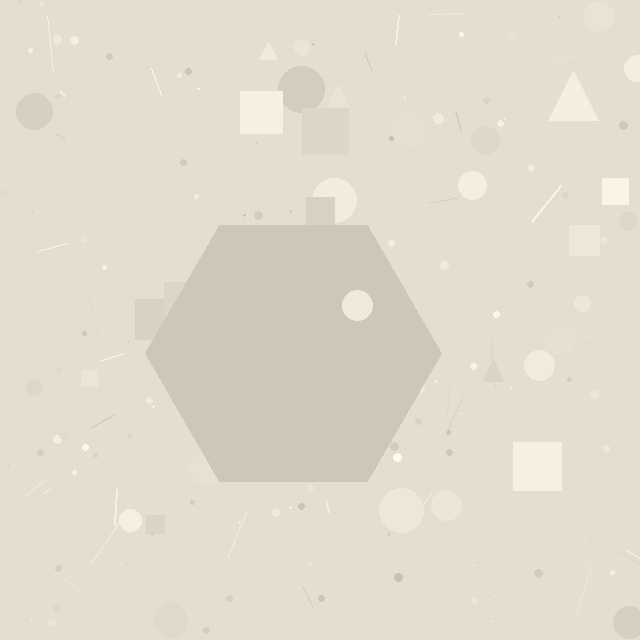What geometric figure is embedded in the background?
A hexagon is embedded in the background.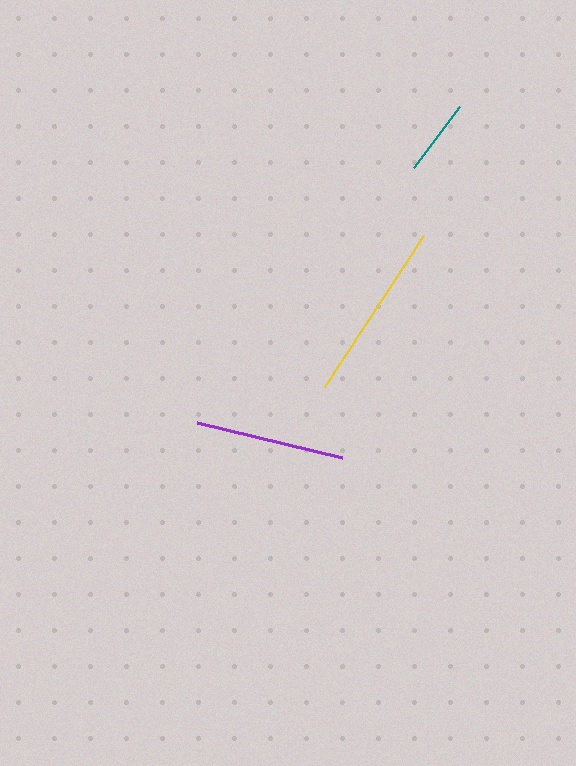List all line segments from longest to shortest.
From longest to shortest: yellow, purple, teal.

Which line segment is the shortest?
The teal line is the shortest at approximately 76 pixels.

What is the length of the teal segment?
The teal segment is approximately 76 pixels long.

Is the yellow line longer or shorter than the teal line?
The yellow line is longer than the teal line.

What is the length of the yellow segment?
The yellow segment is approximately 180 pixels long.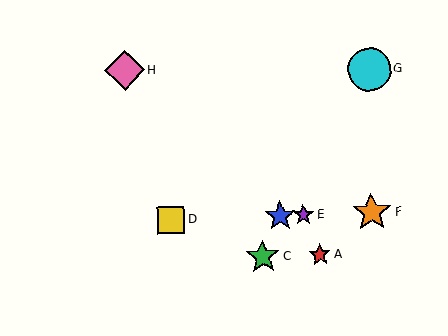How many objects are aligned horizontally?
4 objects (B, D, E, F) are aligned horizontally.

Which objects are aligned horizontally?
Objects B, D, E, F are aligned horizontally.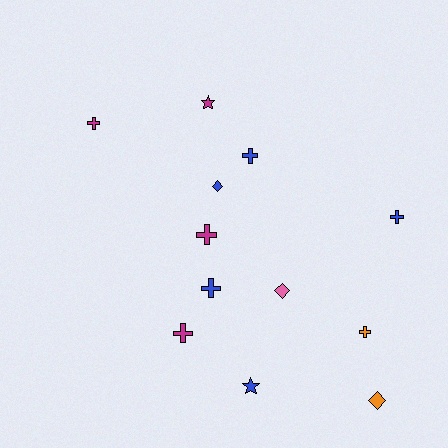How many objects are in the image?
There are 12 objects.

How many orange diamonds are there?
There is 1 orange diamond.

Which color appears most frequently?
Blue, with 5 objects.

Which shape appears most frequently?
Cross, with 7 objects.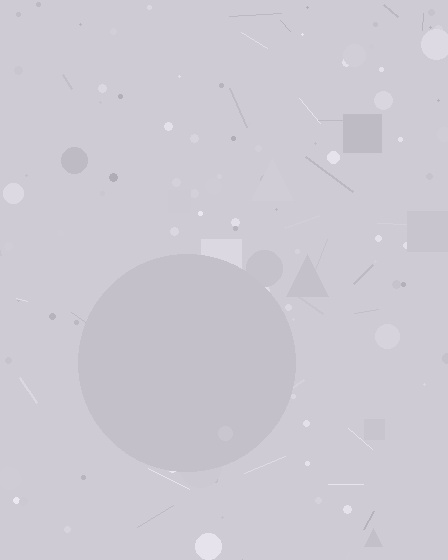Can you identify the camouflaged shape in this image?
The camouflaged shape is a circle.